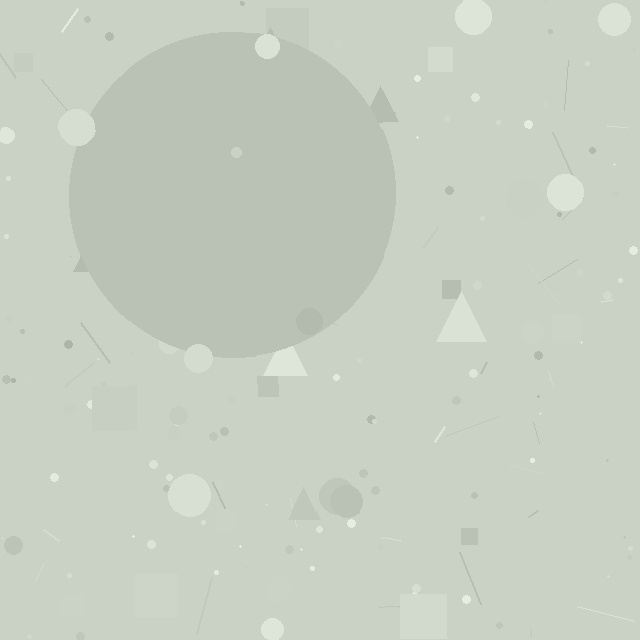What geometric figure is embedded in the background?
A circle is embedded in the background.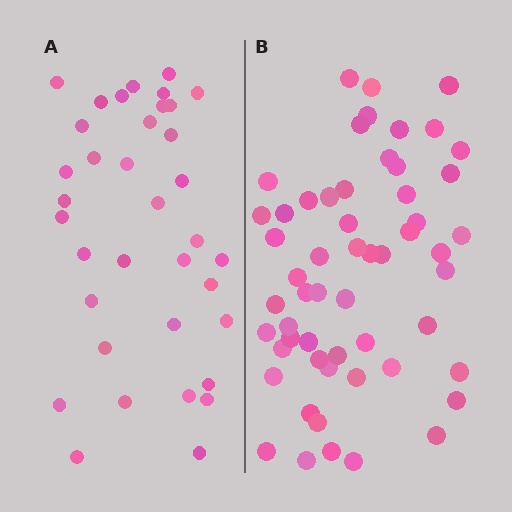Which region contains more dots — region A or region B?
Region B (the right region) has more dots.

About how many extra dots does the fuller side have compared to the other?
Region B has approximately 20 more dots than region A.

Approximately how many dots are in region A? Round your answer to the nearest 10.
About 40 dots. (The exact count is 36, which rounds to 40.)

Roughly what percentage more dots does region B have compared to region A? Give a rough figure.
About 55% more.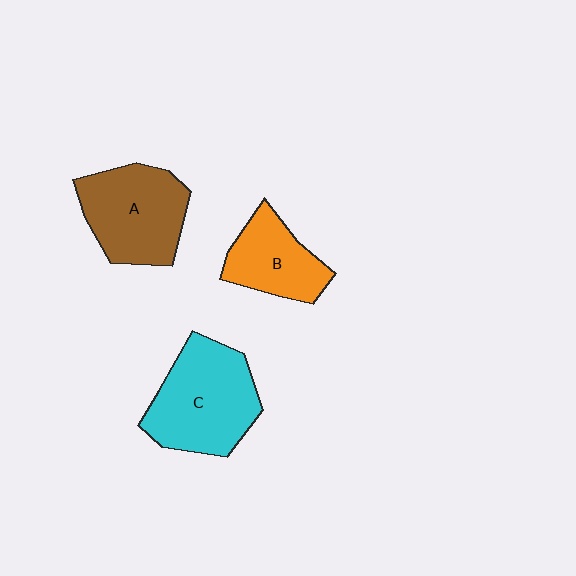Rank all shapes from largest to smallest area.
From largest to smallest: C (cyan), A (brown), B (orange).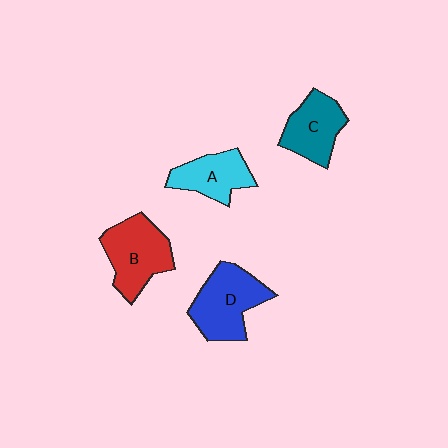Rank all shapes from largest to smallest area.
From largest to smallest: D (blue), B (red), C (teal), A (cyan).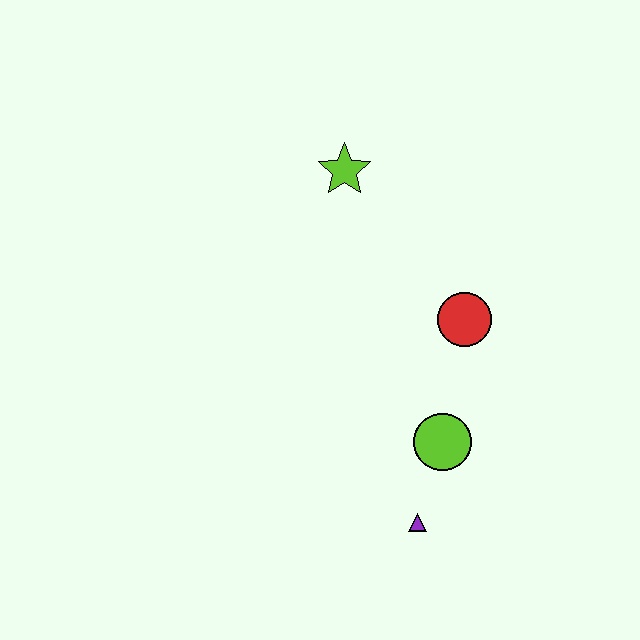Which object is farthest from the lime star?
The purple triangle is farthest from the lime star.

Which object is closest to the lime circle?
The purple triangle is closest to the lime circle.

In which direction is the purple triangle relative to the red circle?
The purple triangle is below the red circle.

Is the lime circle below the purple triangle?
No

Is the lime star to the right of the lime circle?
No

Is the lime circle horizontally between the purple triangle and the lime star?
No